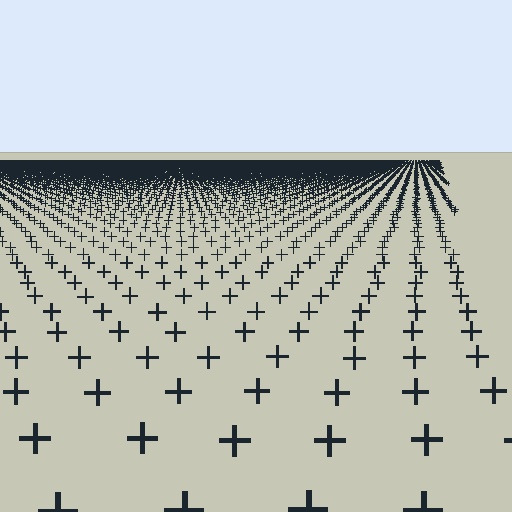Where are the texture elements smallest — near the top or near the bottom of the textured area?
Near the top.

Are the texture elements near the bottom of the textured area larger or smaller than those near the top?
Larger. Near the bottom, elements are closer to the viewer and appear at a bigger on-screen size.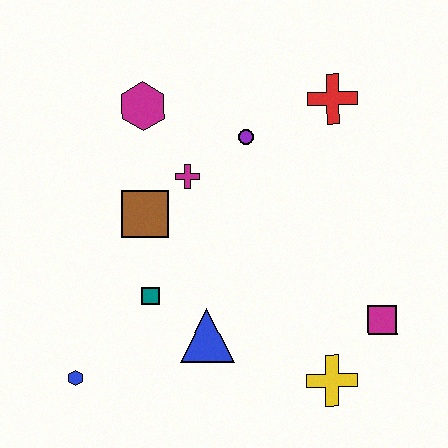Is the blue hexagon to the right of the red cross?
No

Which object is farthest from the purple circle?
The blue hexagon is farthest from the purple circle.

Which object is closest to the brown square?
The magenta cross is closest to the brown square.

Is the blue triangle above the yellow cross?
Yes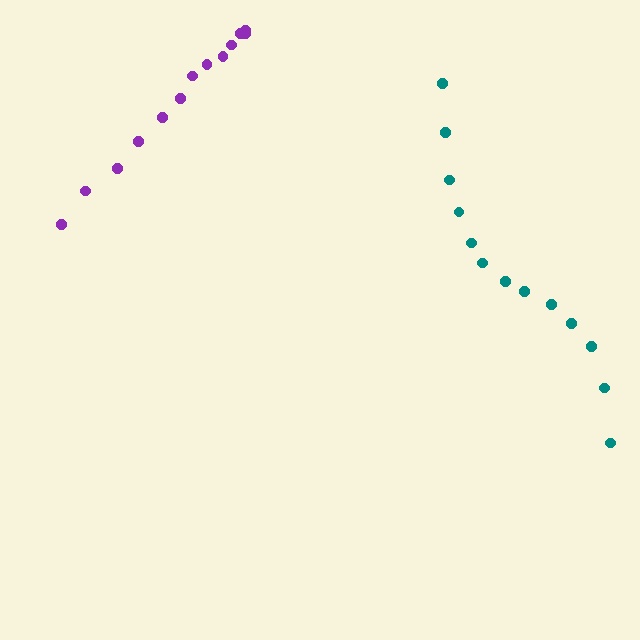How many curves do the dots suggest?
There are 2 distinct paths.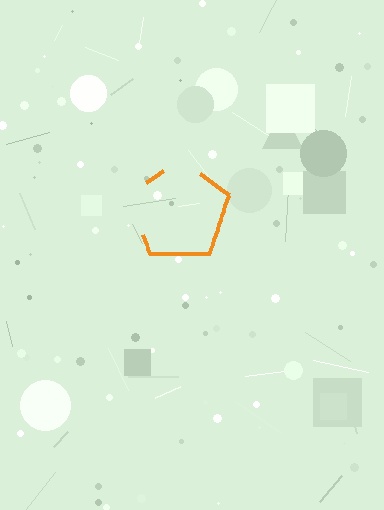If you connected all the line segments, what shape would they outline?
They would outline a pentagon.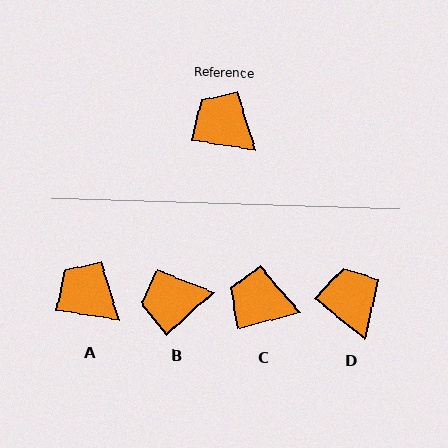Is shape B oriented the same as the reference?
No, it is off by about 51 degrees.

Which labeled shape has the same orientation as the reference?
A.